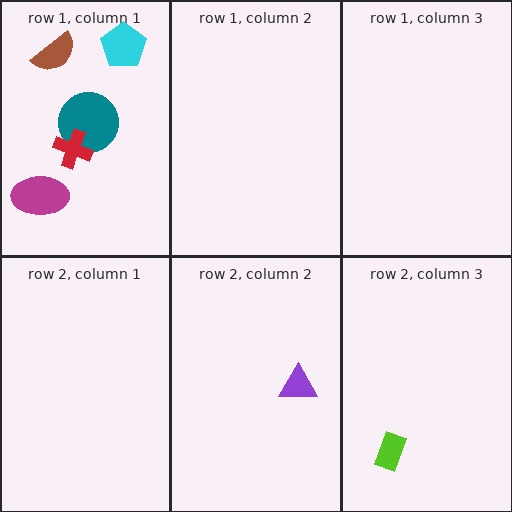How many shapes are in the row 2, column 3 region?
1.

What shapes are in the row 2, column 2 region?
The purple triangle.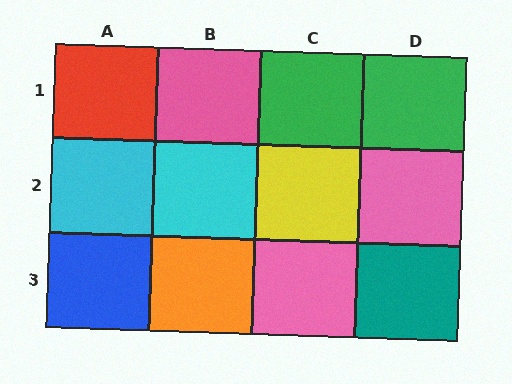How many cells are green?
2 cells are green.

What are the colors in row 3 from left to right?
Blue, orange, pink, teal.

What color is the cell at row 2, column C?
Yellow.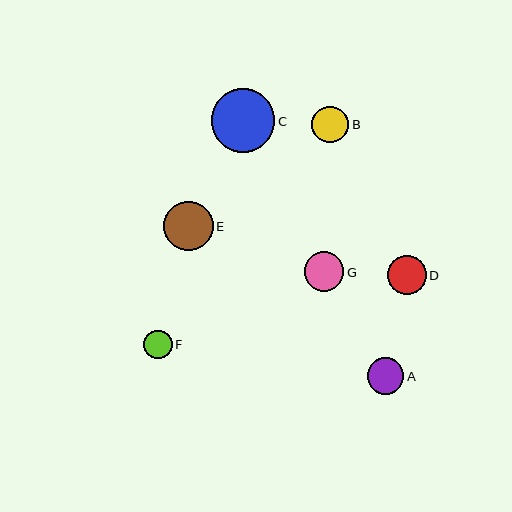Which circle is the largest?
Circle C is the largest with a size of approximately 63 pixels.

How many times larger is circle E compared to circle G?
Circle E is approximately 1.2 times the size of circle G.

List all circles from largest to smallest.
From largest to smallest: C, E, G, D, B, A, F.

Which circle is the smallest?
Circle F is the smallest with a size of approximately 28 pixels.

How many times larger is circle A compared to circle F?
Circle A is approximately 1.3 times the size of circle F.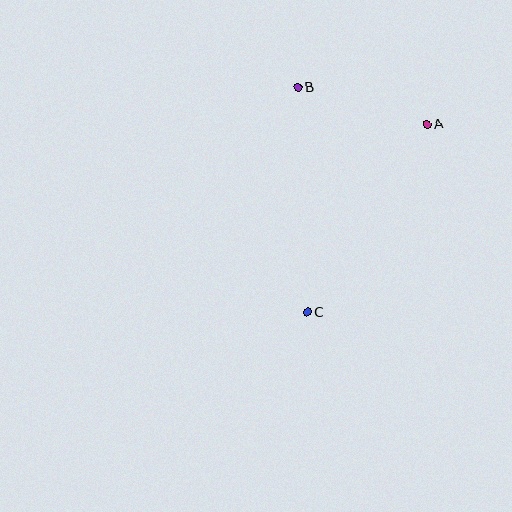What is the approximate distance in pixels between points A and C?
The distance between A and C is approximately 223 pixels.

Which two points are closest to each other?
Points A and B are closest to each other.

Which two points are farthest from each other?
Points B and C are farthest from each other.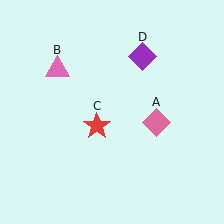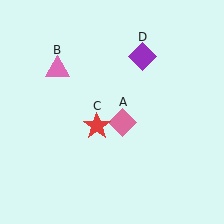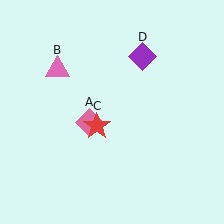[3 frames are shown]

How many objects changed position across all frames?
1 object changed position: pink diamond (object A).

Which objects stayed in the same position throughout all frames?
Pink triangle (object B) and red star (object C) and purple diamond (object D) remained stationary.